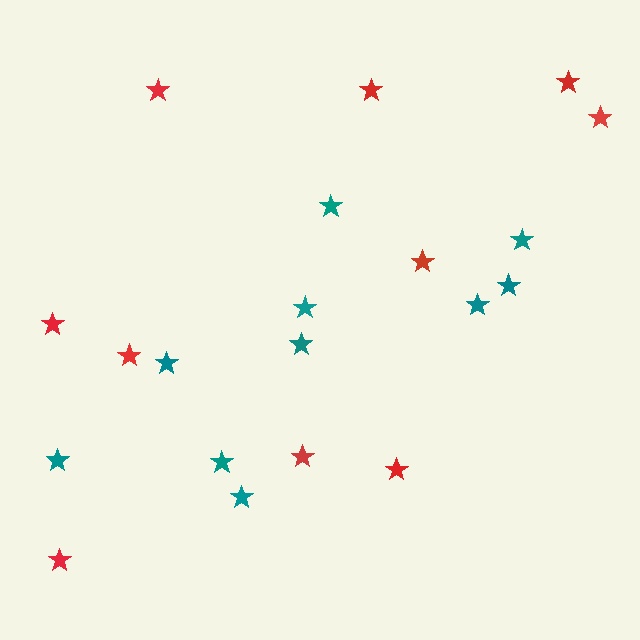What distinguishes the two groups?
There are 2 groups: one group of red stars (10) and one group of teal stars (10).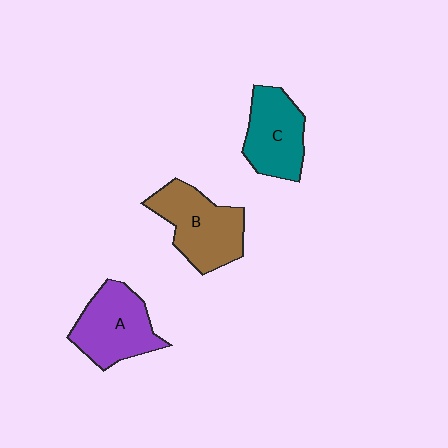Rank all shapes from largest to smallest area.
From largest to smallest: B (brown), A (purple), C (teal).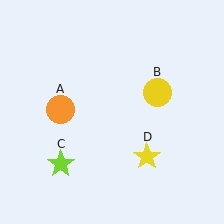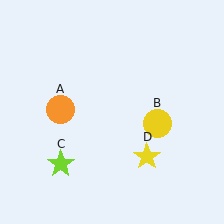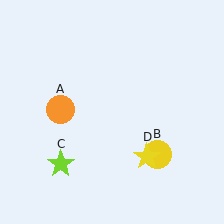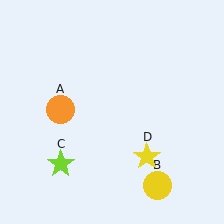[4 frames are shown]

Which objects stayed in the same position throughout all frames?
Orange circle (object A) and lime star (object C) and yellow star (object D) remained stationary.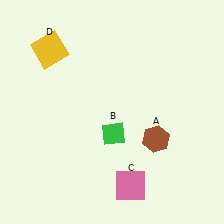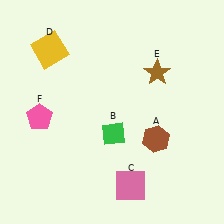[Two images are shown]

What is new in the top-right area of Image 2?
A brown star (E) was added in the top-right area of Image 2.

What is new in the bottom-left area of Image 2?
A pink pentagon (F) was added in the bottom-left area of Image 2.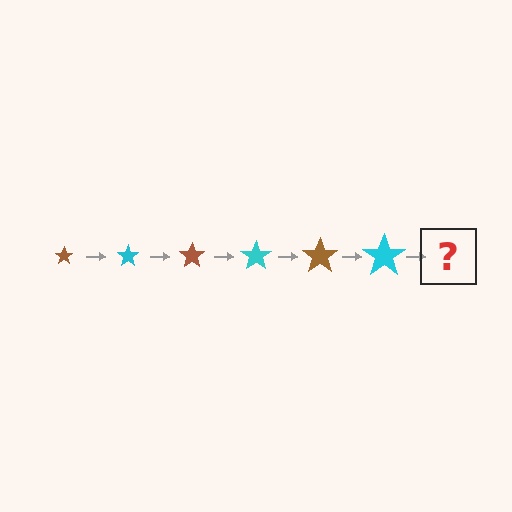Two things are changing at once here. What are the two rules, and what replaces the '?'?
The two rules are that the star grows larger each step and the color cycles through brown and cyan. The '?' should be a brown star, larger than the previous one.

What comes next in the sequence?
The next element should be a brown star, larger than the previous one.